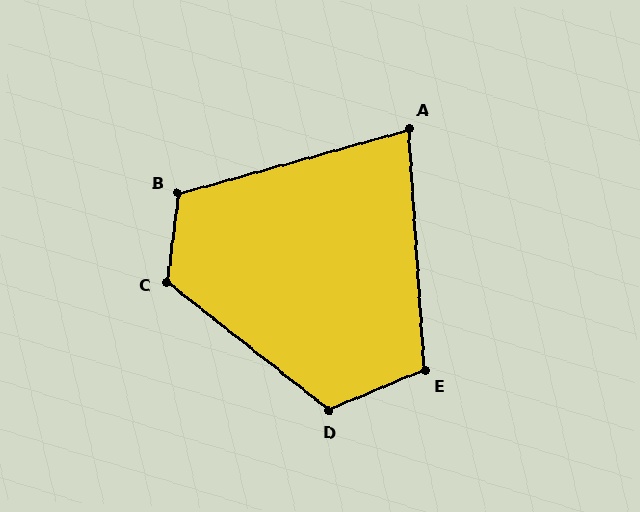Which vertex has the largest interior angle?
C, at approximately 122 degrees.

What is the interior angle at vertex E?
Approximately 109 degrees (obtuse).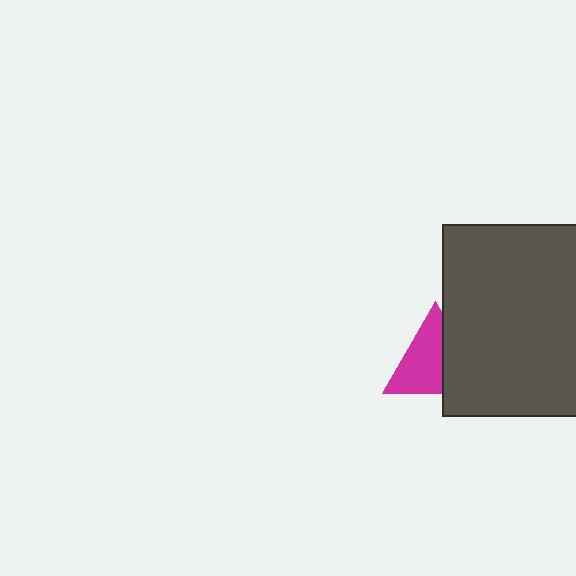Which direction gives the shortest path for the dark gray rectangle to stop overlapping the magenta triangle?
Moving right gives the shortest separation.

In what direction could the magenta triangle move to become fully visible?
The magenta triangle could move left. That would shift it out from behind the dark gray rectangle entirely.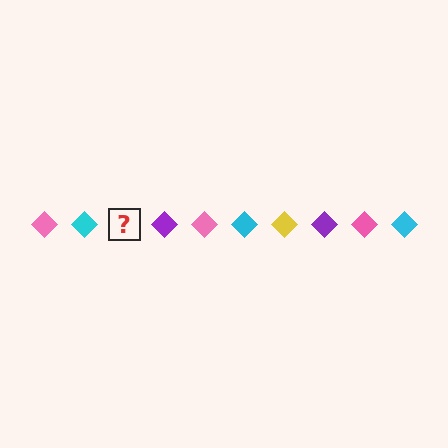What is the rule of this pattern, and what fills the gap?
The rule is that the pattern cycles through pink, cyan, yellow, purple diamonds. The gap should be filled with a yellow diamond.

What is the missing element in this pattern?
The missing element is a yellow diamond.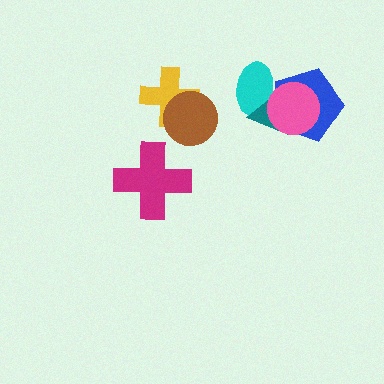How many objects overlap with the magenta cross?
0 objects overlap with the magenta cross.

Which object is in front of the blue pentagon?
The pink circle is in front of the blue pentagon.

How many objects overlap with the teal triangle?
3 objects overlap with the teal triangle.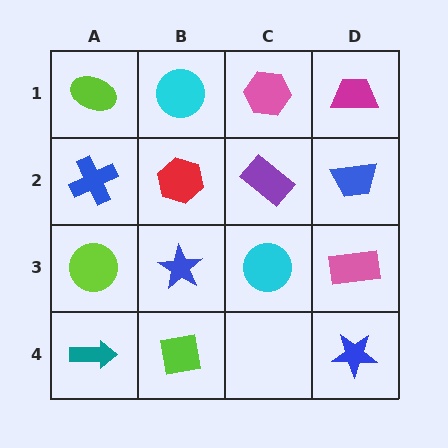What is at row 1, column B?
A cyan circle.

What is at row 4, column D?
A blue star.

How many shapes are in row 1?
4 shapes.